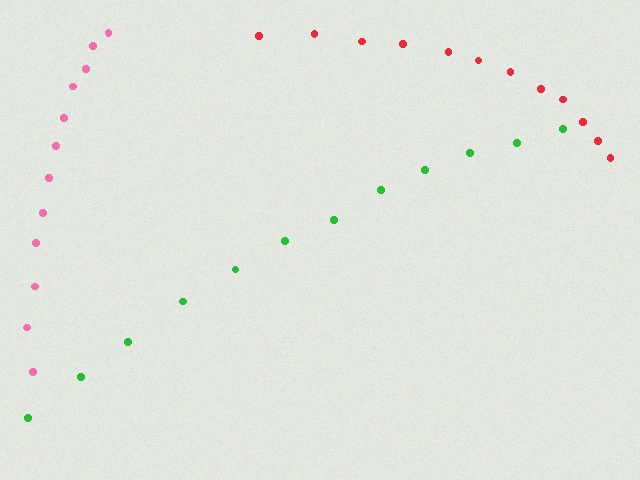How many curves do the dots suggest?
There are 3 distinct paths.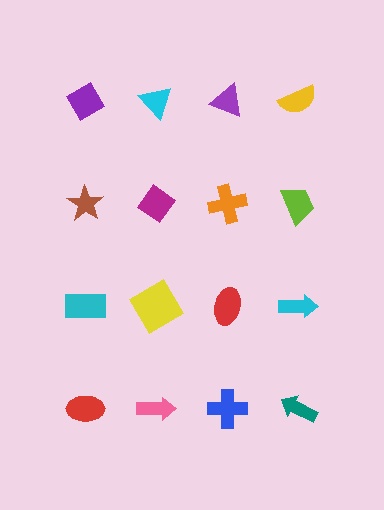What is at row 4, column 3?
A blue cross.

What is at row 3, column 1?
A cyan rectangle.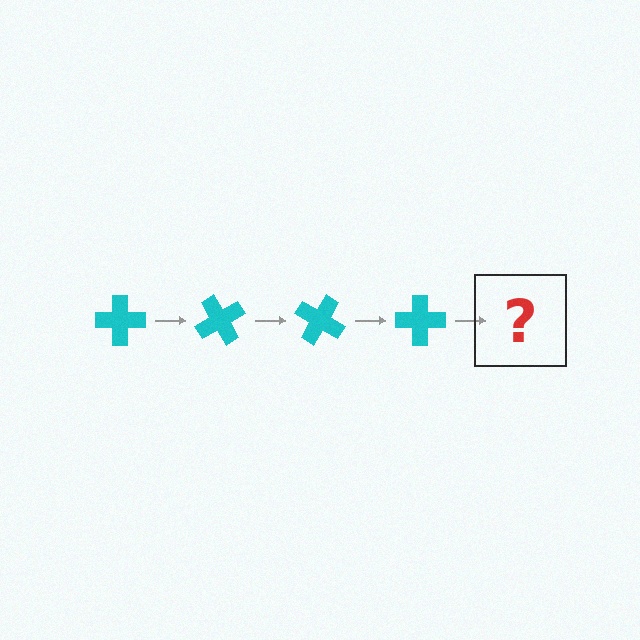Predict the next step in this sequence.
The next step is a cyan cross rotated 240 degrees.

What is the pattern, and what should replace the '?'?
The pattern is that the cross rotates 60 degrees each step. The '?' should be a cyan cross rotated 240 degrees.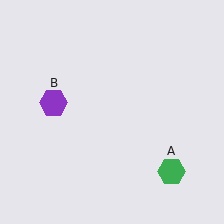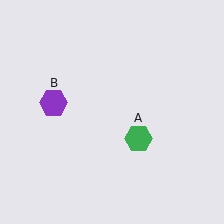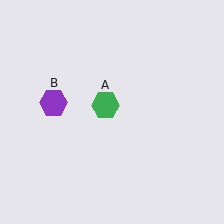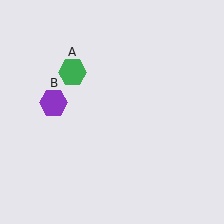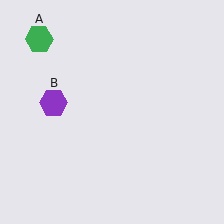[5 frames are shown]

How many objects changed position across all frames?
1 object changed position: green hexagon (object A).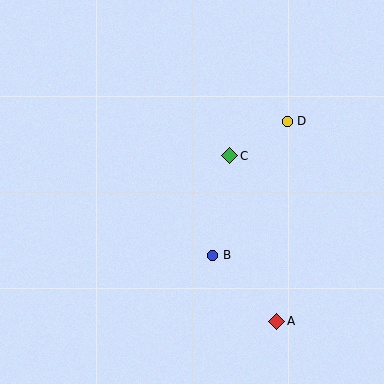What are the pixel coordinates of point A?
Point A is at (277, 321).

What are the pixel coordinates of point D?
Point D is at (287, 121).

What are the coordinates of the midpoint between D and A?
The midpoint between D and A is at (282, 221).